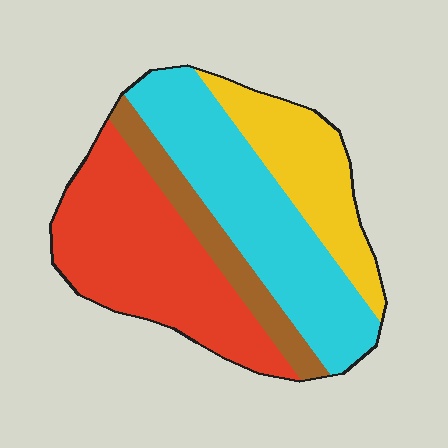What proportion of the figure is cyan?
Cyan takes up about one third (1/3) of the figure.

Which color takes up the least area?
Brown, at roughly 10%.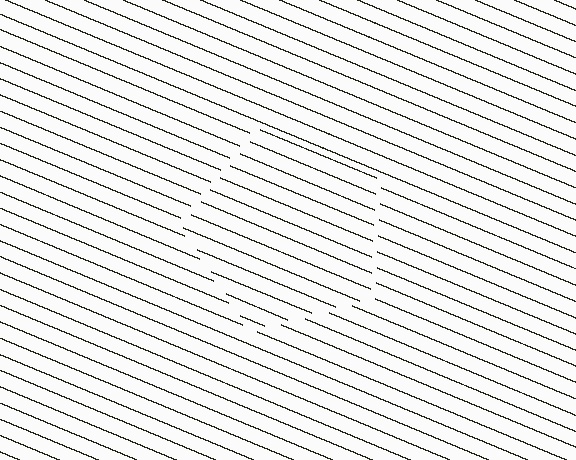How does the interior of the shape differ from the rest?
The interior of the shape contains the same grating, shifted by half a period — the contour is defined by the phase discontinuity where line-ends from the inner and outer gratings abut.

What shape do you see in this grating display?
An illusory pentagon. The interior of the shape contains the same grating, shifted by half a period — the contour is defined by the phase discontinuity where line-ends from the inner and outer gratings abut.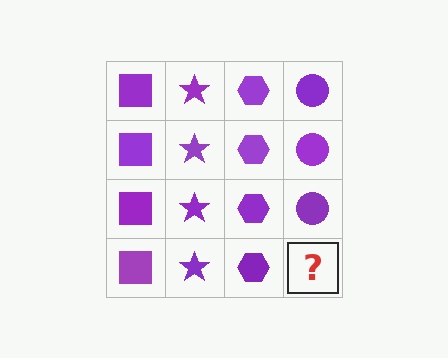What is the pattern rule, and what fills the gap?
The rule is that each column has a consistent shape. The gap should be filled with a purple circle.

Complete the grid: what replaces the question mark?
The question mark should be replaced with a purple circle.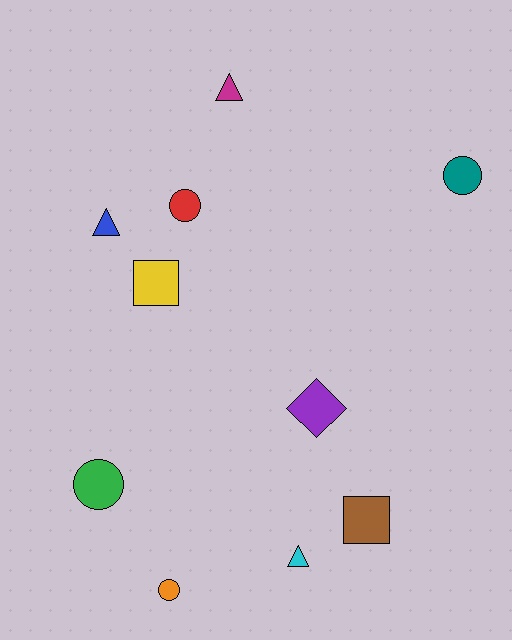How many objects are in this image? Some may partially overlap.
There are 10 objects.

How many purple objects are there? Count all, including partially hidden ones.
There is 1 purple object.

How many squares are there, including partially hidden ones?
There are 2 squares.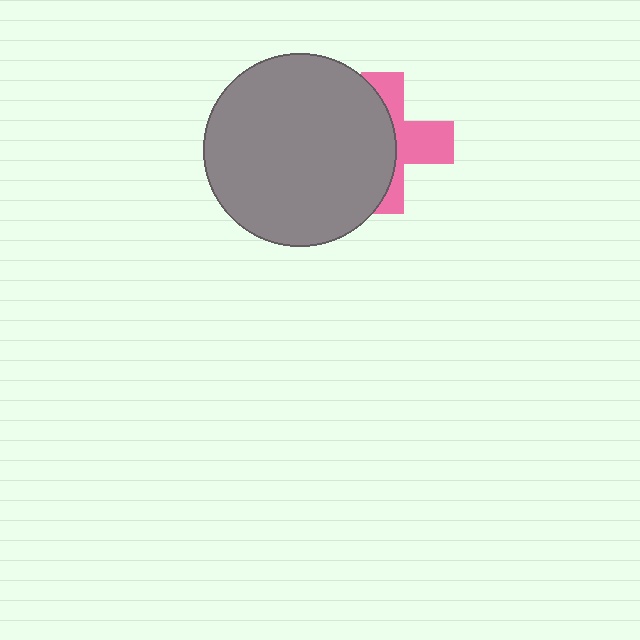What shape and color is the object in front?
The object in front is a gray circle.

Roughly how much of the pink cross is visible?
A small part of it is visible (roughly 44%).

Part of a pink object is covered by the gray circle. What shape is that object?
It is a cross.